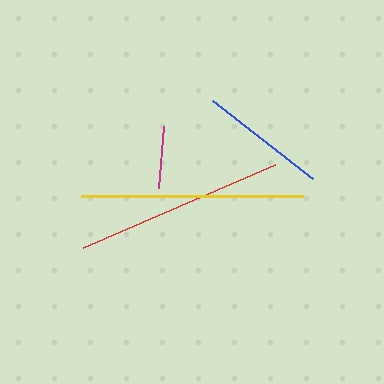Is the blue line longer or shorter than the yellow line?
The yellow line is longer than the blue line.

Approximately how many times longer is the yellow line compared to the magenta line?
The yellow line is approximately 3.6 times the length of the magenta line.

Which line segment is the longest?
The yellow line is the longest at approximately 222 pixels.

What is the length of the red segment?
The red segment is approximately 209 pixels long.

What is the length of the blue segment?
The blue segment is approximately 127 pixels long.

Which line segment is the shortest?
The magenta line is the shortest at approximately 62 pixels.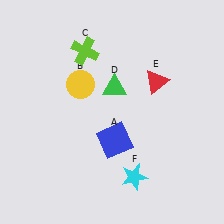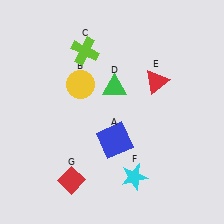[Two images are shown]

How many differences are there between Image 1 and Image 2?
There is 1 difference between the two images.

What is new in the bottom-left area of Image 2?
A red diamond (G) was added in the bottom-left area of Image 2.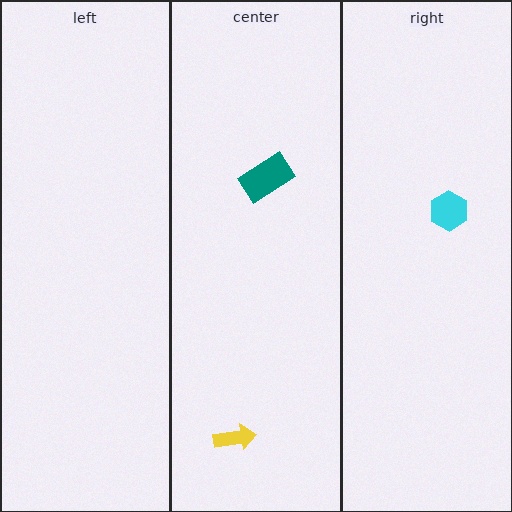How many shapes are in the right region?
1.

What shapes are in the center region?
The teal rectangle, the yellow arrow.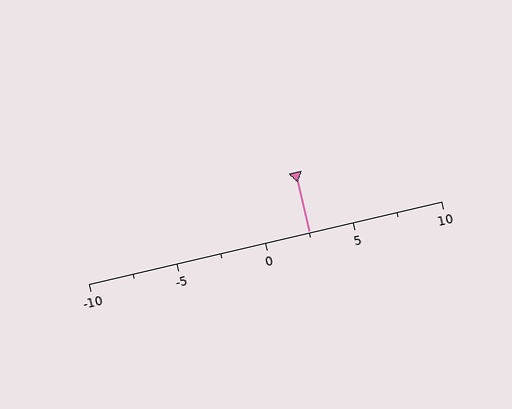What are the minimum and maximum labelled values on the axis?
The axis runs from -10 to 10.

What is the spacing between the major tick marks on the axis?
The major ticks are spaced 5 apart.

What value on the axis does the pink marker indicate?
The marker indicates approximately 2.5.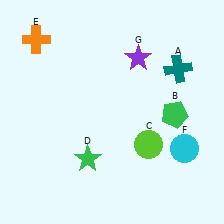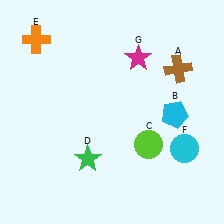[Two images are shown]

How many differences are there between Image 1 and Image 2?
There are 3 differences between the two images.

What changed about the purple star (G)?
In Image 1, G is purple. In Image 2, it changed to magenta.